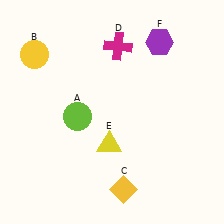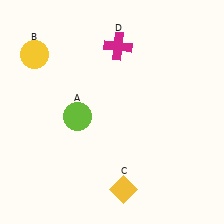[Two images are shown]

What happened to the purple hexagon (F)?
The purple hexagon (F) was removed in Image 2. It was in the top-right area of Image 1.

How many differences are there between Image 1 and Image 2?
There are 2 differences between the two images.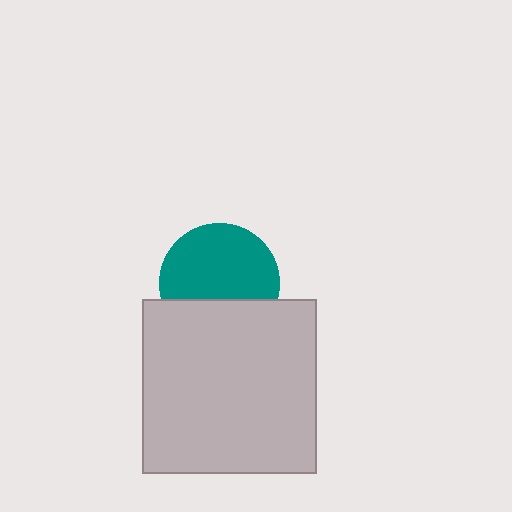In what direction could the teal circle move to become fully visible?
The teal circle could move up. That would shift it out from behind the light gray square entirely.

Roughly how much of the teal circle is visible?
Most of it is visible (roughly 67%).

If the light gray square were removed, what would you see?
You would see the complete teal circle.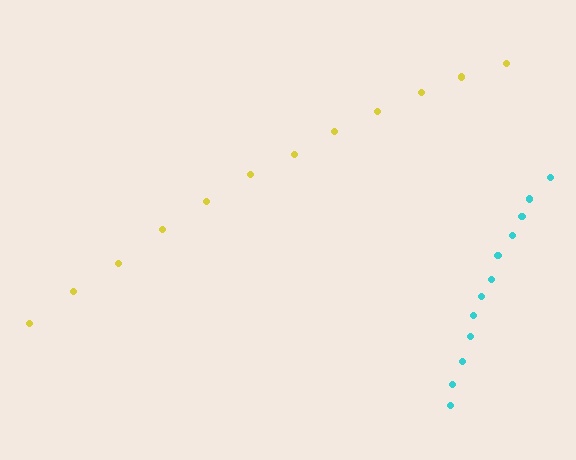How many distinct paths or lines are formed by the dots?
There are 2 distinct paths.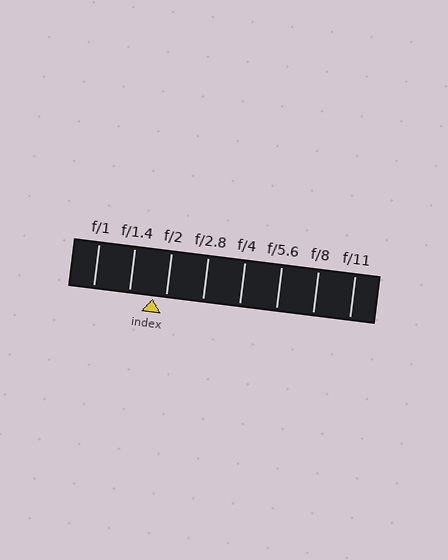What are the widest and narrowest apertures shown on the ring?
The widest aperture shown is f/1 and the narrowest is f/11.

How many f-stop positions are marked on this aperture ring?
There are 8 f-stop positions marked.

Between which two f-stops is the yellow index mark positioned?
The index mark is between f/1.4 and f/2.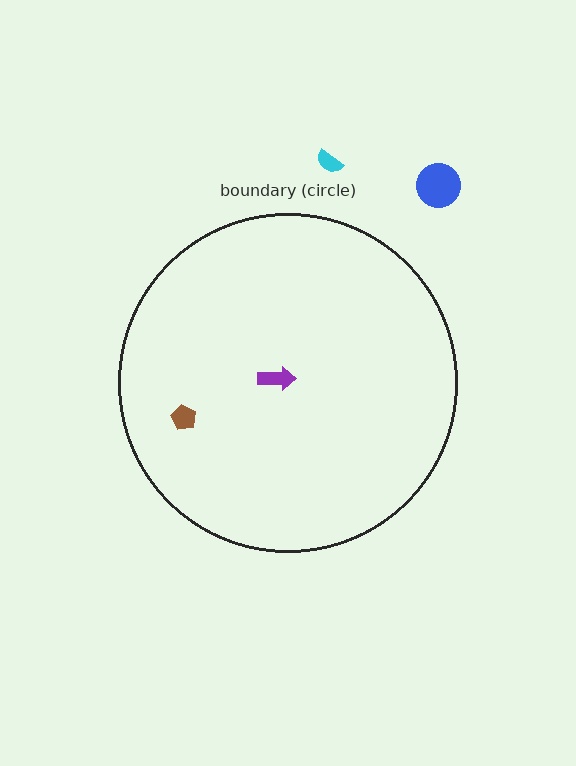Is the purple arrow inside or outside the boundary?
Inside.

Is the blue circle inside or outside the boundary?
Outside.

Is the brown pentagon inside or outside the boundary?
Inside.